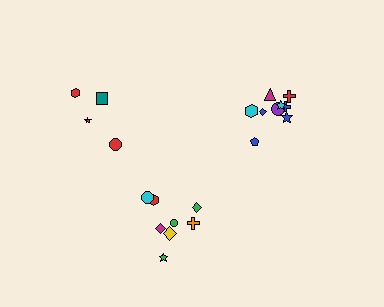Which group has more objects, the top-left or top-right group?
The top-right group.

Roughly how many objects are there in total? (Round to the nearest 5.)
Roughly 20 objects in total.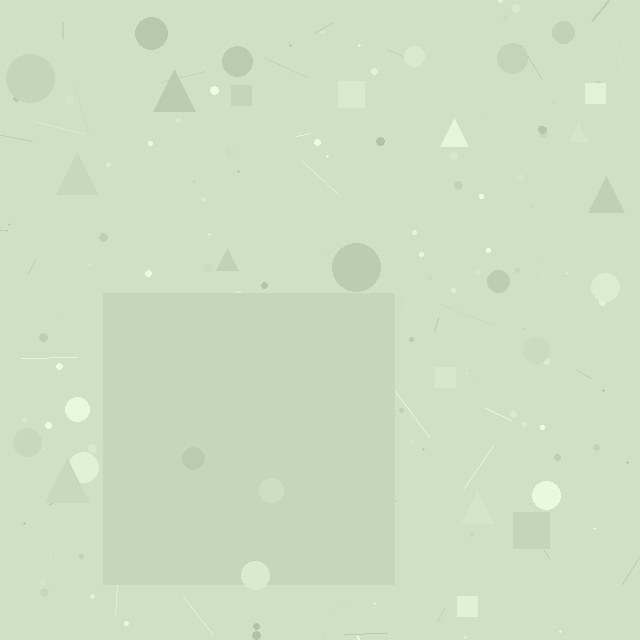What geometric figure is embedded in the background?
A square is embedded in the background.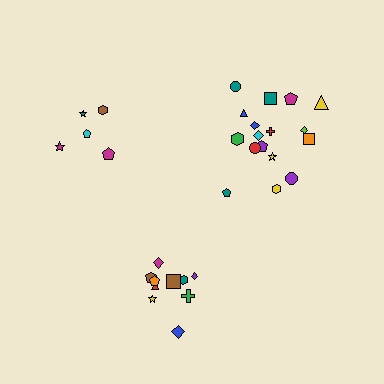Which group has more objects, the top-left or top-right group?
The top-right group.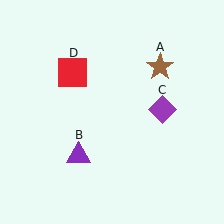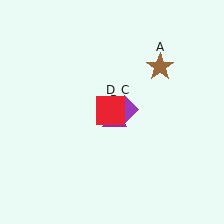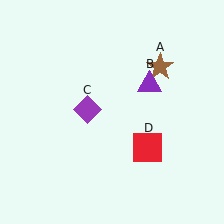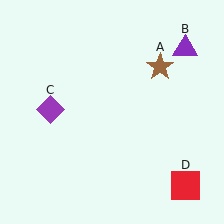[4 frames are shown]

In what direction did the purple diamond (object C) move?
The purple diamond (object C) moved left.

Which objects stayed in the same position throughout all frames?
Brown star (object A) remained stationary.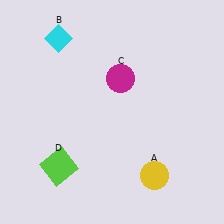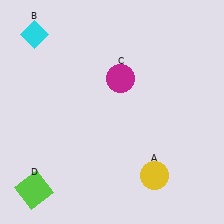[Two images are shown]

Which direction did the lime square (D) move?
The lime square (D) moved left.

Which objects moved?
The objects that moved are: the cyan diamond (B), the lime square (D).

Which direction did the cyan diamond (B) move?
The cyan diamond (B) moved left.